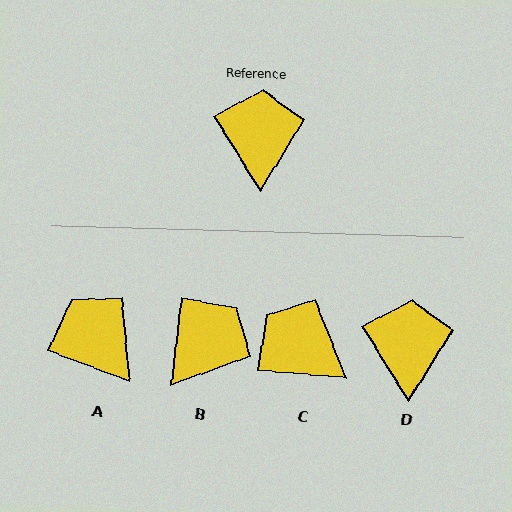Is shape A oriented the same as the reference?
No, it is off by about 37 degrees.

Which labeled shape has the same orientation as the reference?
D.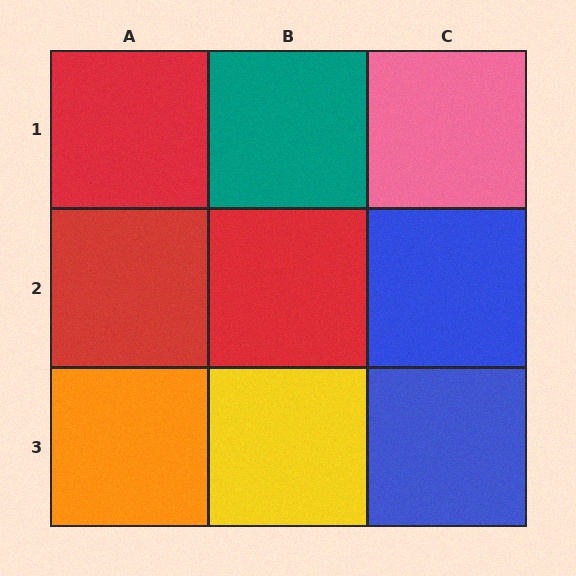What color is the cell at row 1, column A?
Red.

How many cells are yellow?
1 cell is yellow.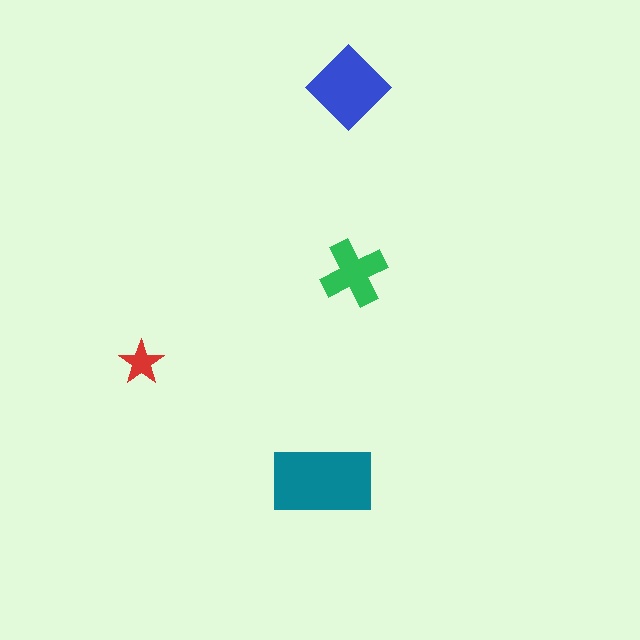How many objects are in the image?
There are 4 objects in the image.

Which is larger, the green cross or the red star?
The green cross.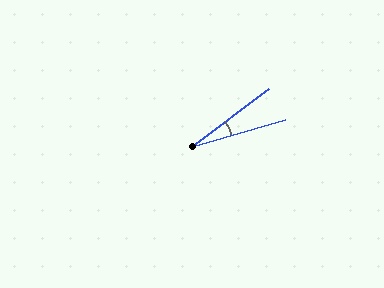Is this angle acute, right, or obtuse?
It is acute.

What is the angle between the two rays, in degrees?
Approximately 21 degrees.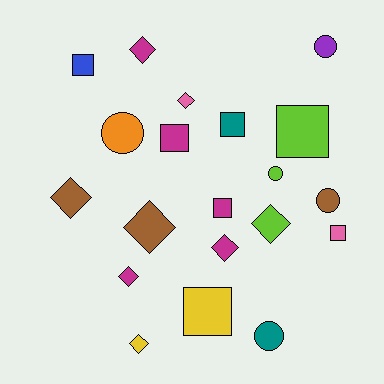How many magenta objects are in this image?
There are 5 magenta objects.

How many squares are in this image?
There are 7 squares.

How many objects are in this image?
There are 20 objects.